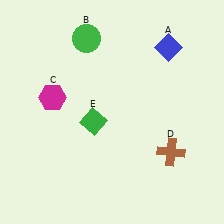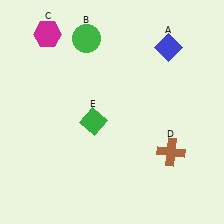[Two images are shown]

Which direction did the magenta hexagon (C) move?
The magenta hexagon (C) moved up.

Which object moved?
The magenta hexagon (C) moved up.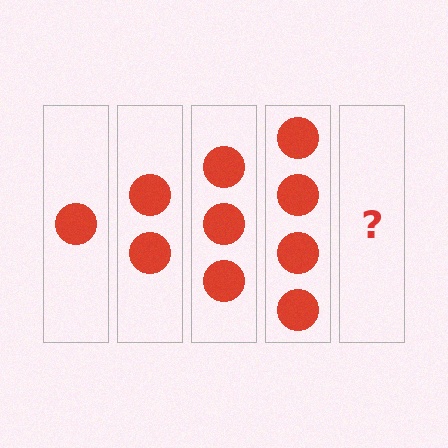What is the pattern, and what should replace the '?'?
The pattern is that each step adds one more circle. The '?' should be 5 circles.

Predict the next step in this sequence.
The next step is 5 circles.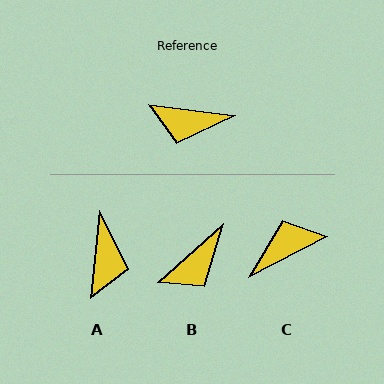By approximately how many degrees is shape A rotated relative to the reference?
Approximately 91 degrees counter-clockwise.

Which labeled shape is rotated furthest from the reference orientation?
C, about 145 degrees away.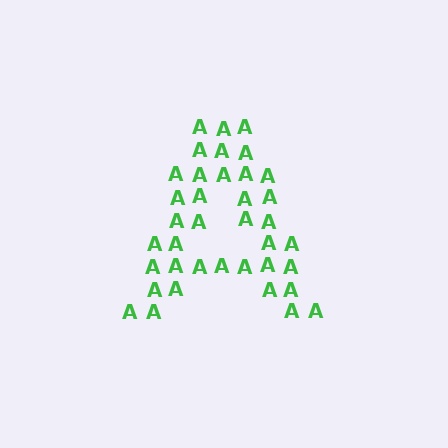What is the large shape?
The large shape is the letter A.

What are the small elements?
The small elements are letter A's.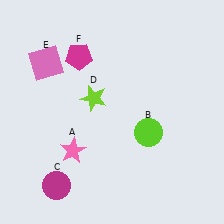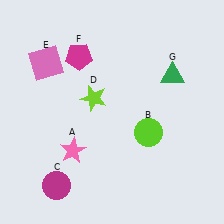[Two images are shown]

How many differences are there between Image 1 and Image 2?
There is 1 difference between the two images.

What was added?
A green triangle (G) was added in Image 2.